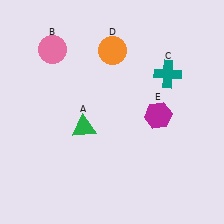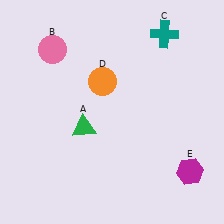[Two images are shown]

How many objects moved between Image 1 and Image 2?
3 objects moved between the two images.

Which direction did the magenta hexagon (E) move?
The magenta hexagon (E) moved down.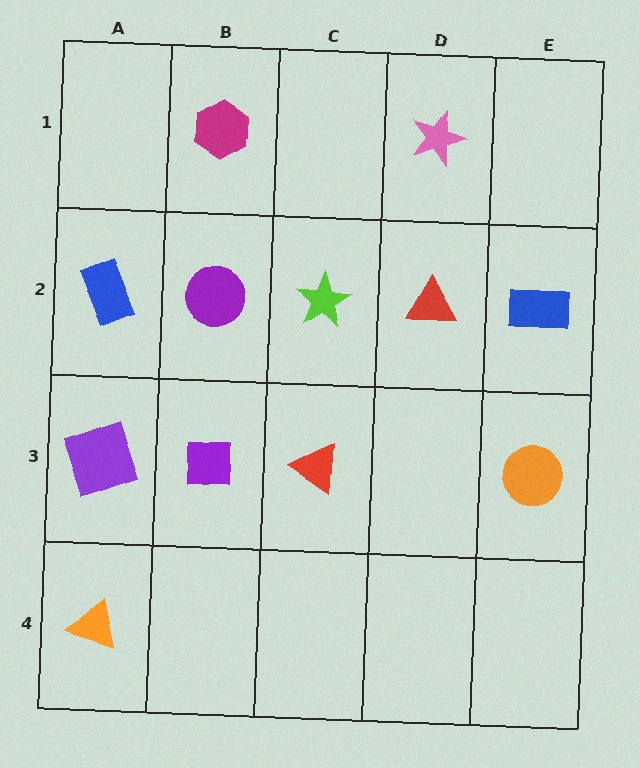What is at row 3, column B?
A purple square.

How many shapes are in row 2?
5 shapes.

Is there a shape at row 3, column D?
No, that cell is empty.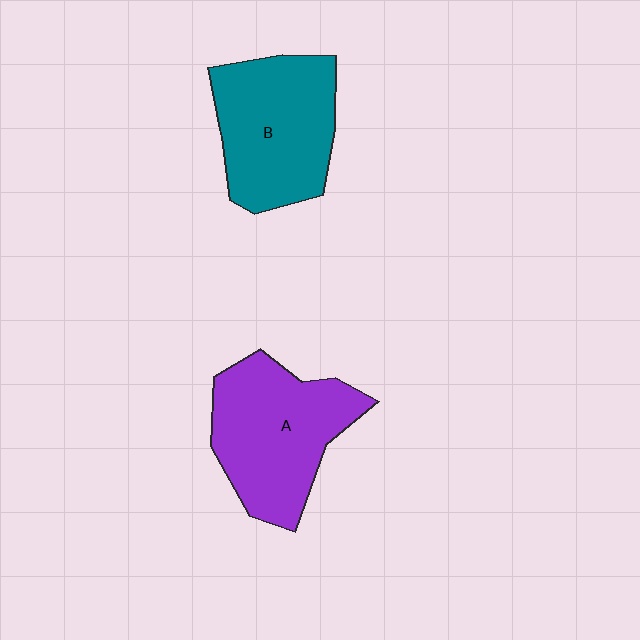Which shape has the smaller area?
Shape B (teal).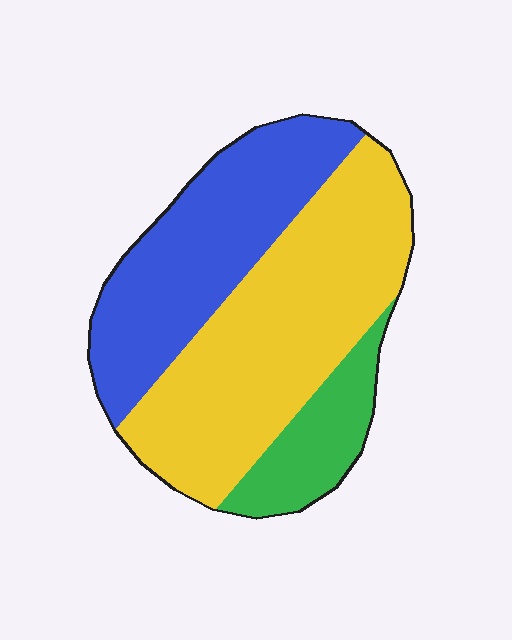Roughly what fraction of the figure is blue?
Blue covers about 35% of the figure.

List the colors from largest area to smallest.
From largest to smallest: yellow, blue, green.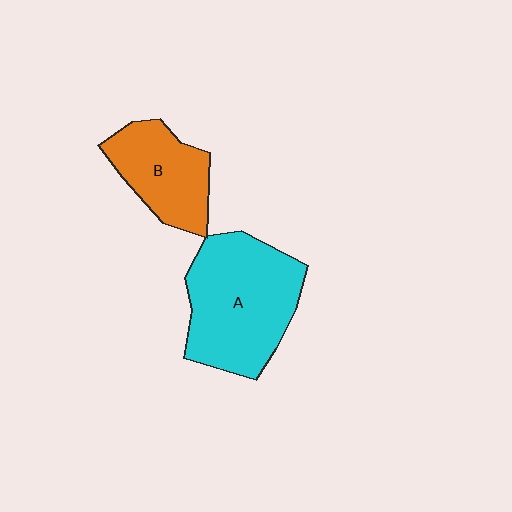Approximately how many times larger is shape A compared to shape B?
Approximately 1.7 times.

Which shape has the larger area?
Shape A (cyan).